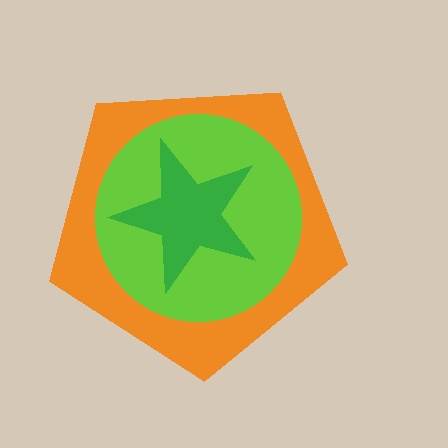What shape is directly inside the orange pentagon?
The lime circle.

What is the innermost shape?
The green star.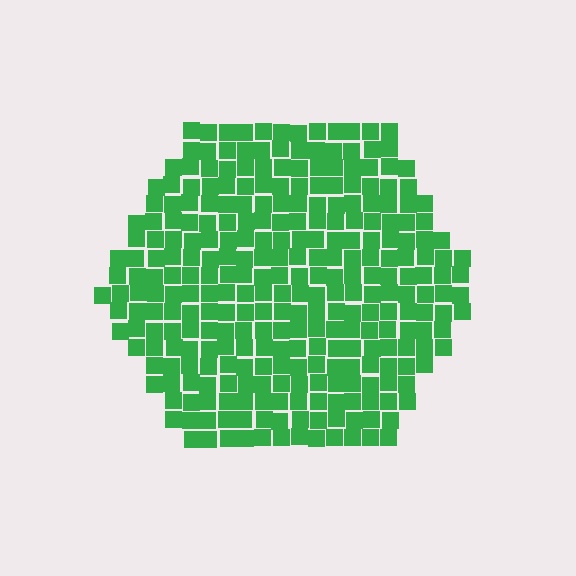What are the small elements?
The small elements are squares.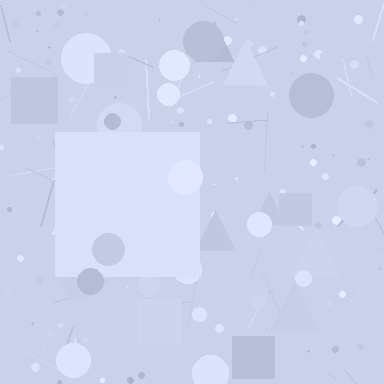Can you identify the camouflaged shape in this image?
The camouflaged shape is a square.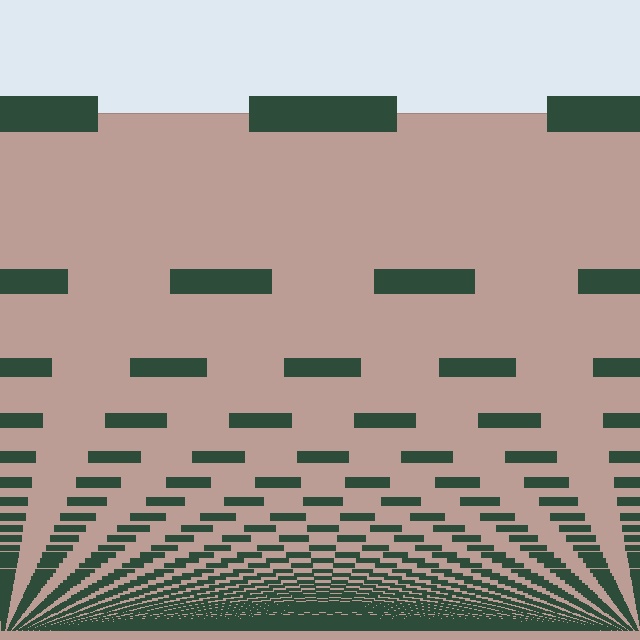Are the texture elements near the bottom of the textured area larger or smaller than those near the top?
Smaller. The gradient is inverted — elements near the bottom are smaller and denser.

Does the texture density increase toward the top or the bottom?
Density increases toward the bottom.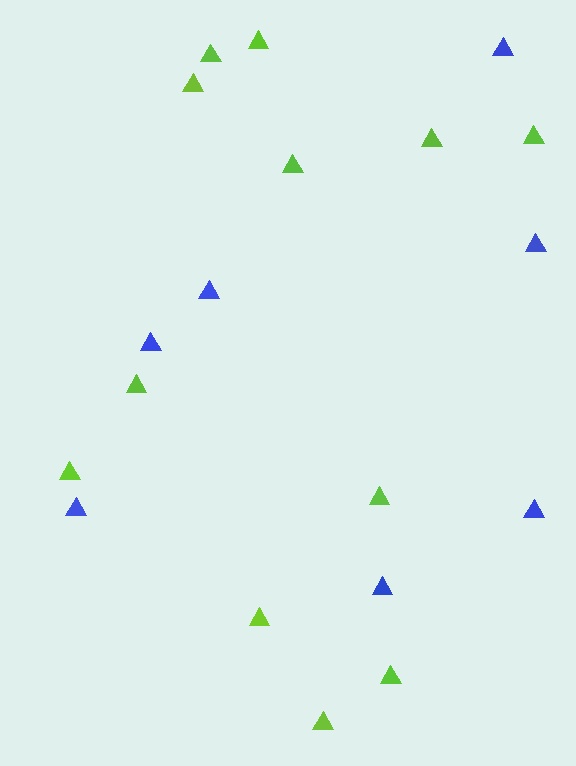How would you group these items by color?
There are 2 groups: one group of lime triangles (12) and one group of blue triangles (7).